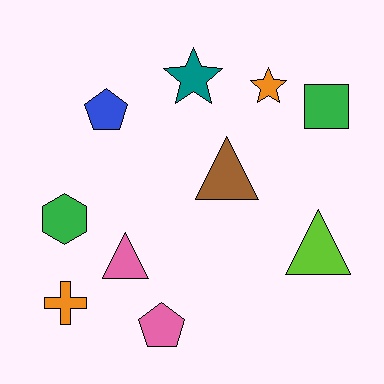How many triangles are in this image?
There are 3 triangles.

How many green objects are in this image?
There are 2 green objects.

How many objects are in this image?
There are 10 objects.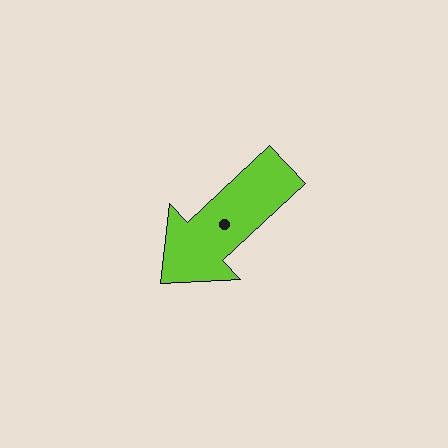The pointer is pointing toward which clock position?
Roughly 8 o'clock.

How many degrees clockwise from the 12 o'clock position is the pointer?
Approximately 227 degrees.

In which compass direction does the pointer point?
Southwest.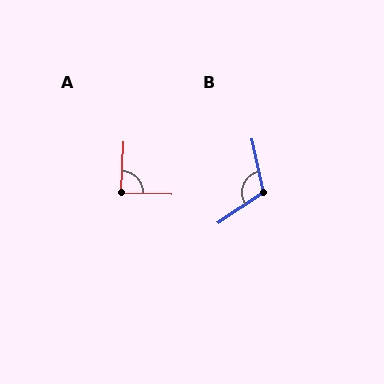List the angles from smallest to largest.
A (89°), B (112°).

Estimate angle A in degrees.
Approximately 89 degrees.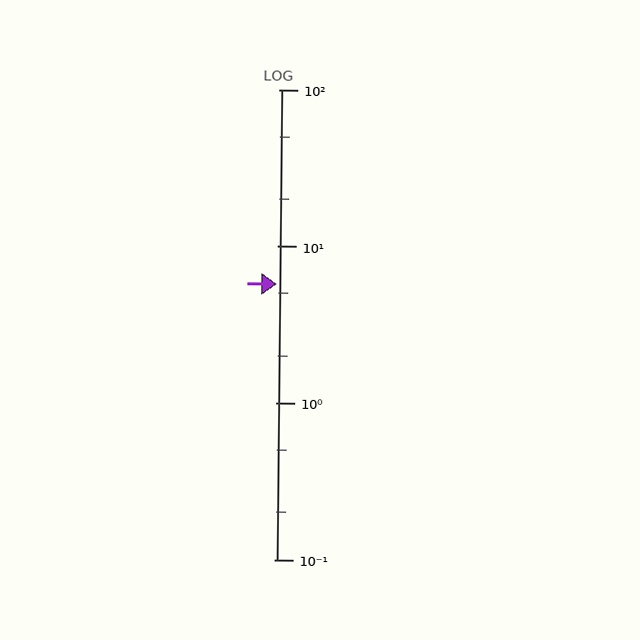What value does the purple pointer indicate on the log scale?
The pointer indicates approximately 5.7.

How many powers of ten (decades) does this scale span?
The scale spans 3 decades, from 0.1 to 100.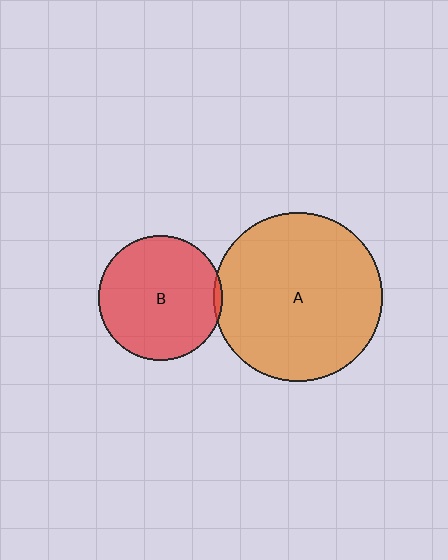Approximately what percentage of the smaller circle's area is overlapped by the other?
Approximately 5%.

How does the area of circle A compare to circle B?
Approximately 1.8 times.